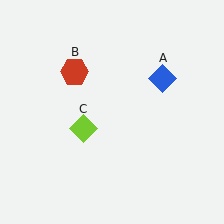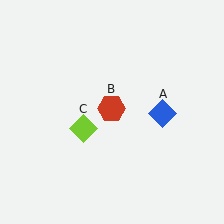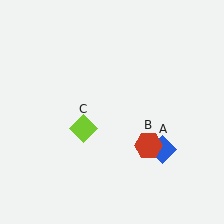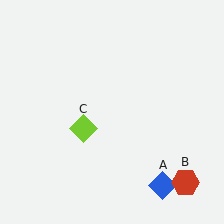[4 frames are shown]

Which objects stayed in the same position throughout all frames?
Lime diamond (object C) remained stationary.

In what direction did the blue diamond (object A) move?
The blue diamond (object A) moved down.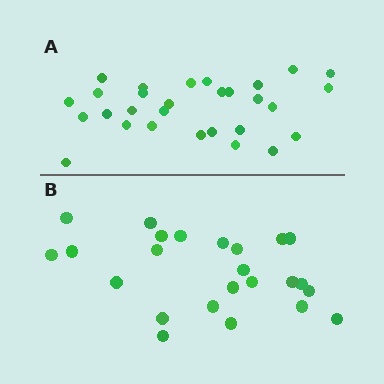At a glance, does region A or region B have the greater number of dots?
Region A (the top region) has more dots.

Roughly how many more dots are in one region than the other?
Region A has about 5 more dots than region B.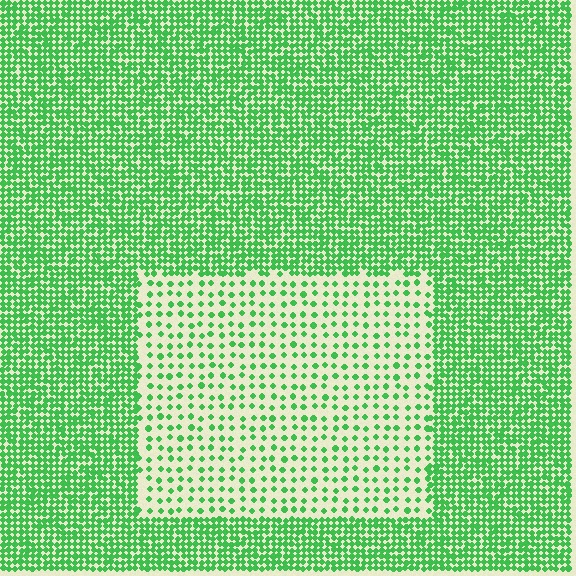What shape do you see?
I see a rectangle.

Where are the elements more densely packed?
The elements are more densely packed outside the rectangle boundary.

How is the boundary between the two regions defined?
The boundary is defined by a change in element density (approximately 2.9x ratio). All elements are the same color, size, and shape.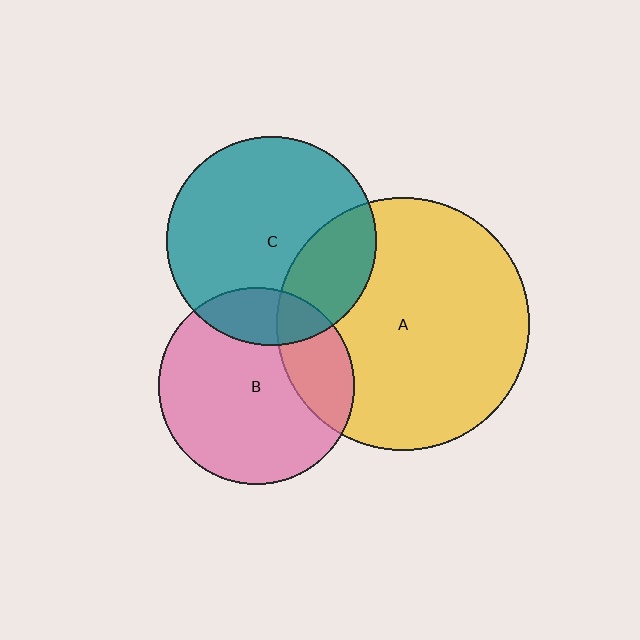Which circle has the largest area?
Circle A (yellow).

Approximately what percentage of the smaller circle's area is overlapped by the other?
Approximately 25%.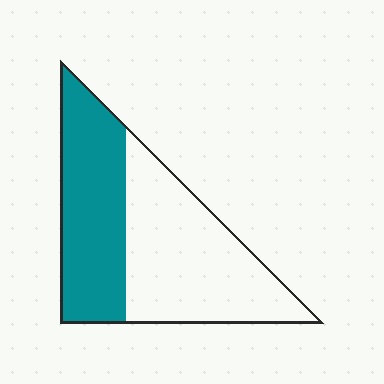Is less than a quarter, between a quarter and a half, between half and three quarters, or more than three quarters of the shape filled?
Between a quarter and a half.